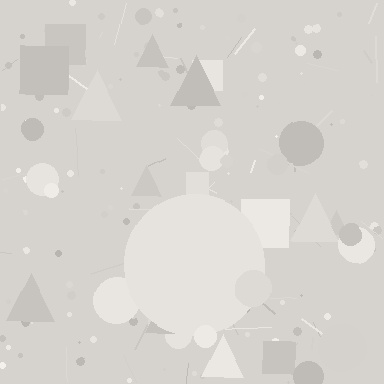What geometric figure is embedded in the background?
A circle is embedded in the background.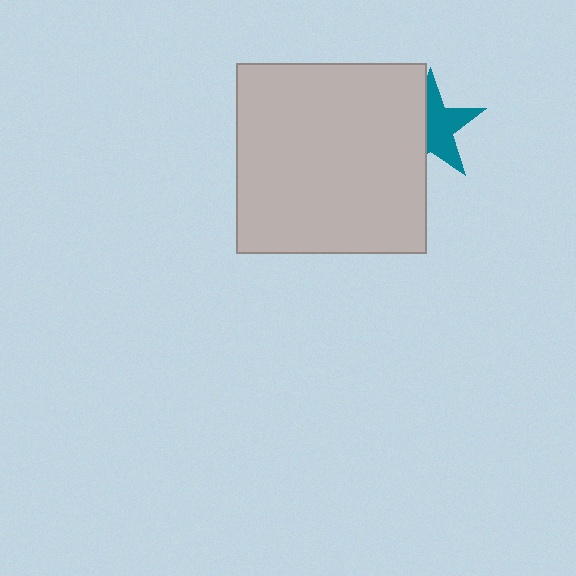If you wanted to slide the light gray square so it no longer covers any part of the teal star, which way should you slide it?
Slide it left — that is the most direct way to separate the two shapes.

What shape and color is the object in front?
The object in front is a light gray square.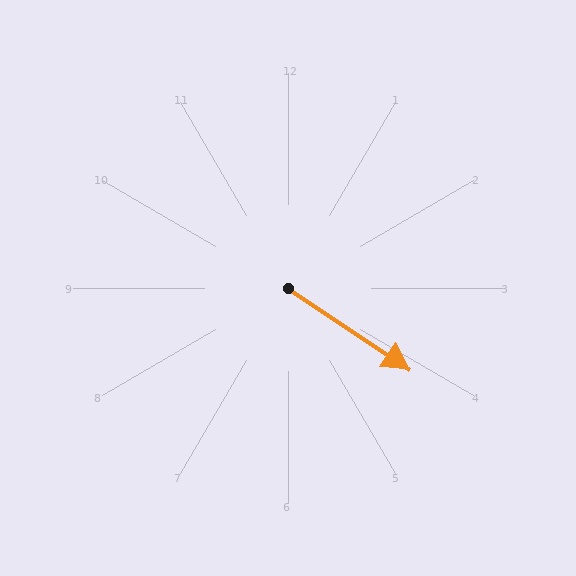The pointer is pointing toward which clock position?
Roughly 4 o'clock.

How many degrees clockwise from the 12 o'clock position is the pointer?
Approximately 124 degrees.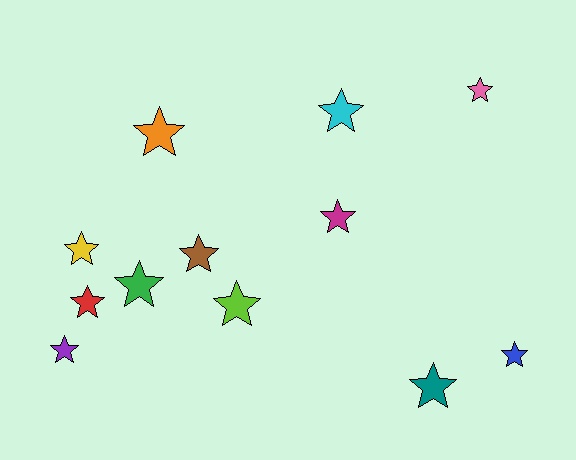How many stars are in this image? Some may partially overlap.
There are 12 stars.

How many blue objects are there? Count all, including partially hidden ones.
There is 1 blue object.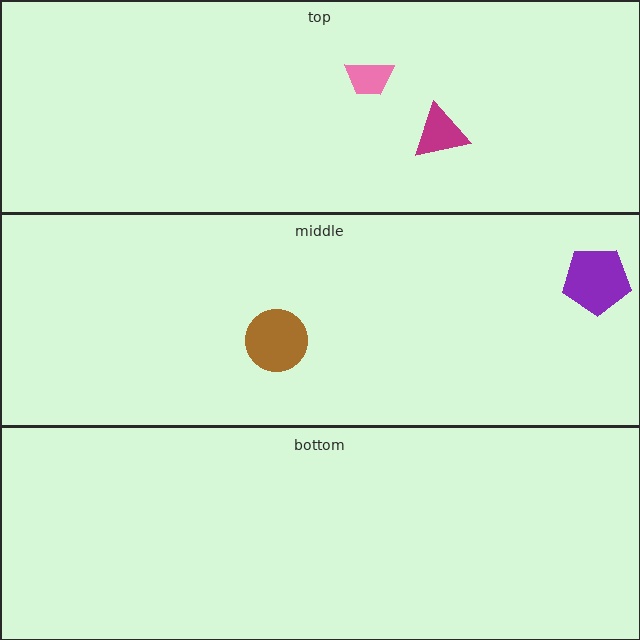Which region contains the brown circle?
The middle region.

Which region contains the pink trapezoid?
The top region.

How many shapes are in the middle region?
2.